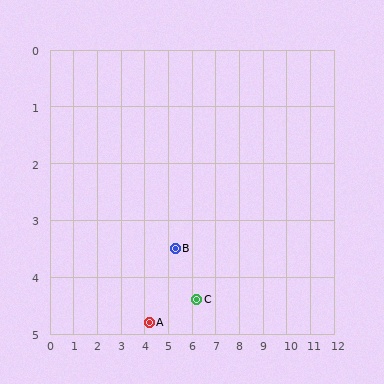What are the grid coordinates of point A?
Point A is at approximately (4.2, 4.8).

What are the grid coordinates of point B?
Point B is at approximately (5.3, 3.5).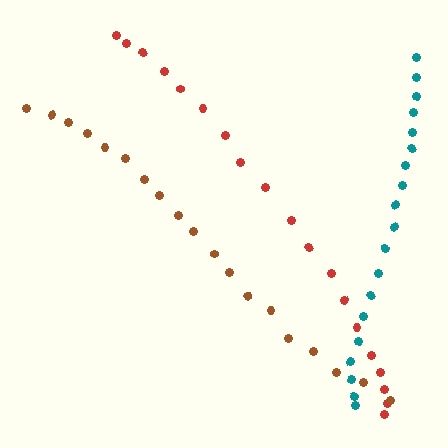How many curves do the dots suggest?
There are 3 distinct paths.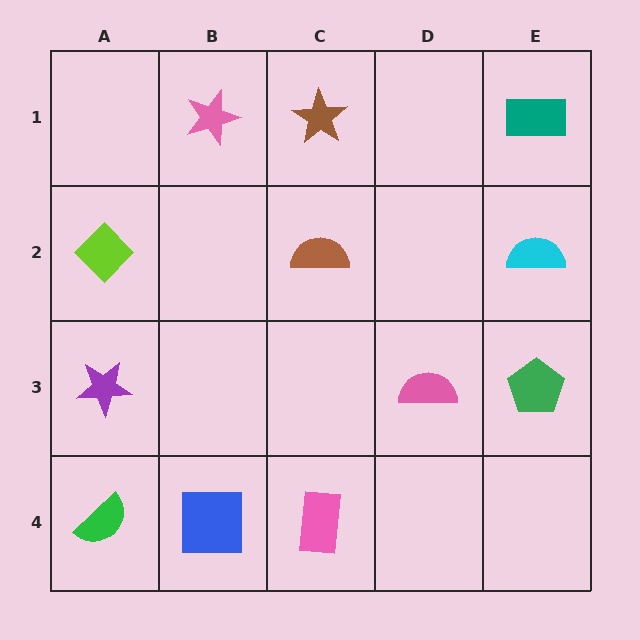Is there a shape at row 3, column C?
No, that cell is empty.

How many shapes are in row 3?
3 shapes.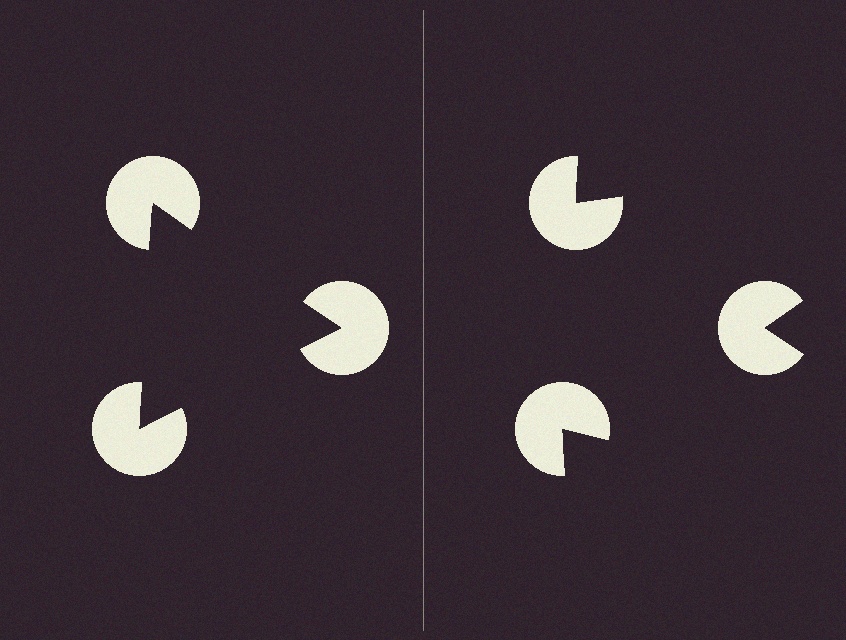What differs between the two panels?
The pac-man discs are positioned identically on both sides; only the wedge orientations differ. On the left they align to a triangle; on the right they are misaligned.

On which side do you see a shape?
An illusory triangle appears on the left side. On the right side the wedge cuts are rotated, so no coherent shape forms.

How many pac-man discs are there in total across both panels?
6 — 3 on each side.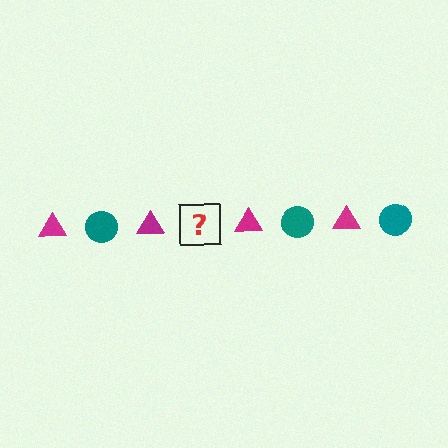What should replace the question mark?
The question mark should be replaced with a teal circle.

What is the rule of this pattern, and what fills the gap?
The rule is that the pattern alternates between magenta triangle and teal circle. The gap should be filled with a teal circle.